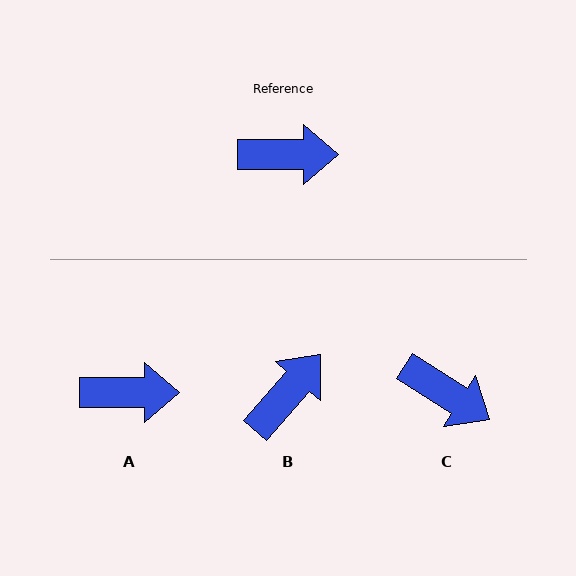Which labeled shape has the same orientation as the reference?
A.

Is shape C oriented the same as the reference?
No, it is off by about 32 degrees.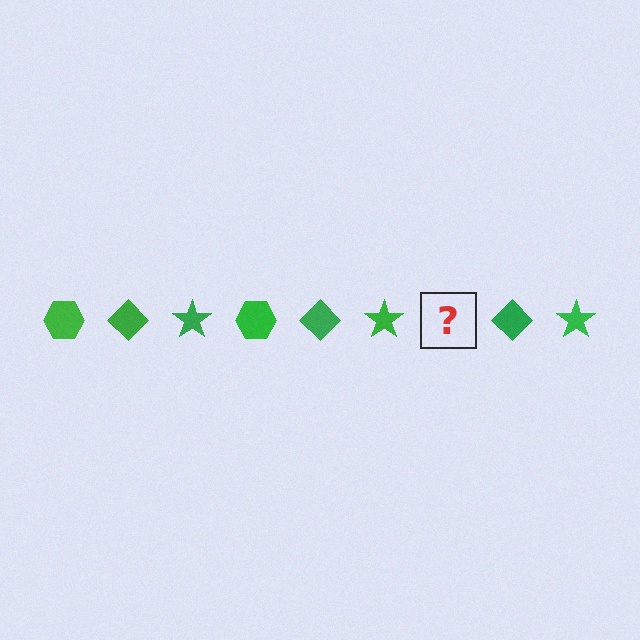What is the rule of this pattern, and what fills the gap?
The rule is that the pattern cycles through hexagon, diamond, star shapes in green. The gap should be filled with a green hexagon.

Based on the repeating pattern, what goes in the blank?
The blank should be a green hexagon.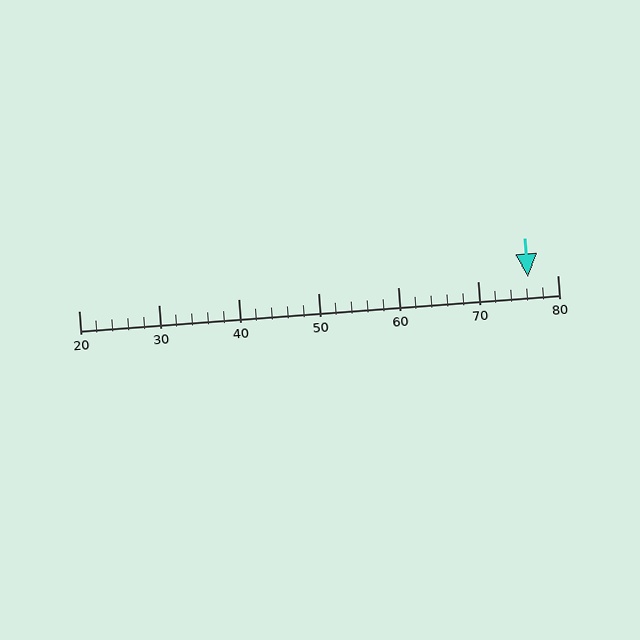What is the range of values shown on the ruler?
The ruler shows values from 20 to 80.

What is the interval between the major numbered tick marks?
The major tick marks are spaced 10 units apart.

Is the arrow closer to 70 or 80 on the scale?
The arrow is closer to 80.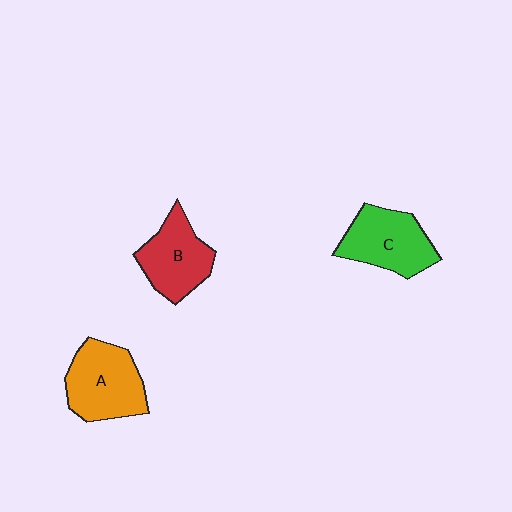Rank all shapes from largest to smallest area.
From largest to smallest: A (orange), C (green), B (red).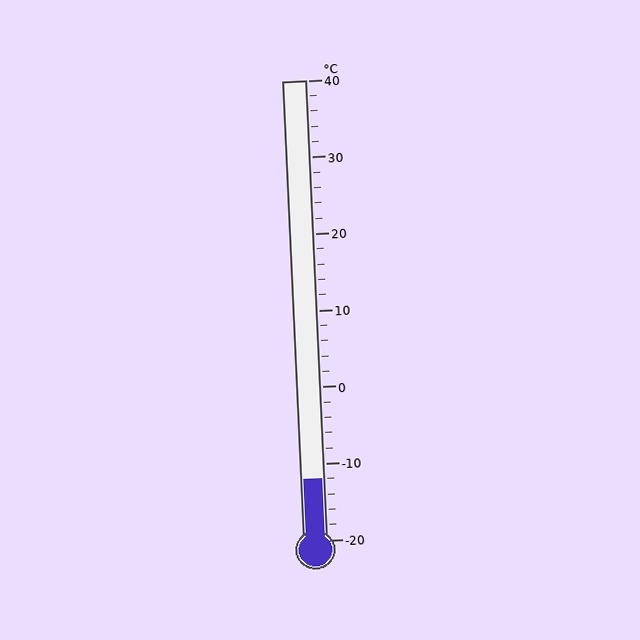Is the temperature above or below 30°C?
The temperature is below 30°C.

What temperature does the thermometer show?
The thermometer shows approximately -12°C.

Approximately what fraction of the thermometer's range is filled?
The thermometer is filled to approximately 15% of its range.